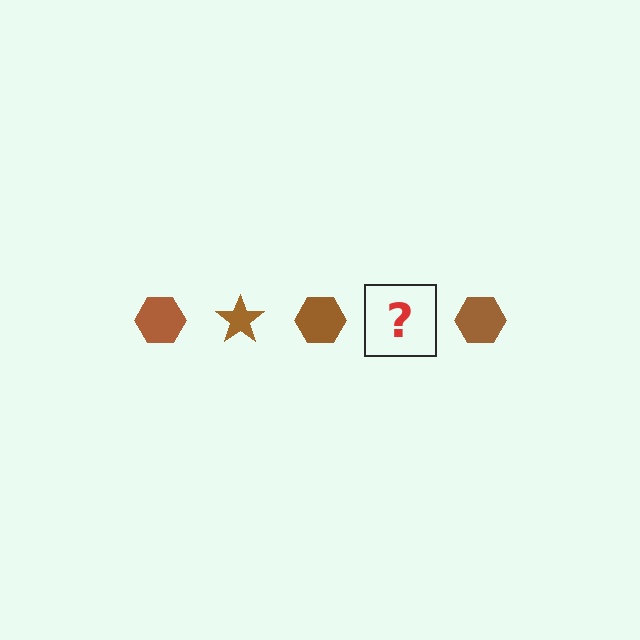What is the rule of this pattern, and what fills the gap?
The rule is that the pattern cycles through hexagon, star shapes in brown. The gap should be filled with a brown star.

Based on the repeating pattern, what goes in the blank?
The blank should be a brown star.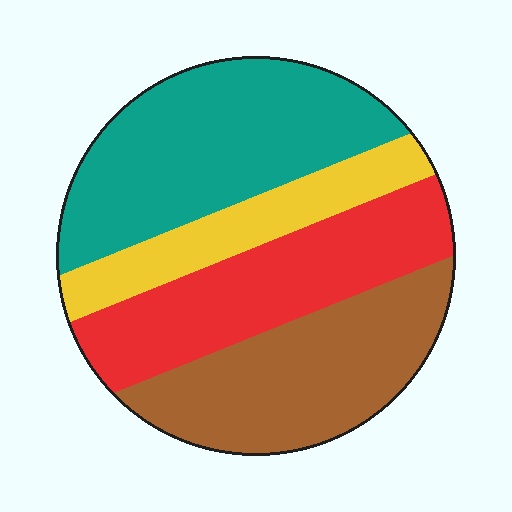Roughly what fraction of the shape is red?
Red covers 26% of the shape.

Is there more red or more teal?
Teal.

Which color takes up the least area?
Yellow, at roughly 15%.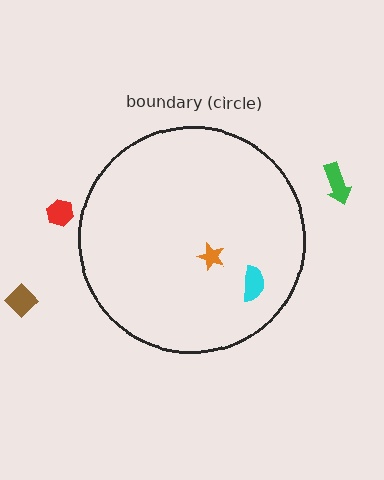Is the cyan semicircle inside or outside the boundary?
Inside.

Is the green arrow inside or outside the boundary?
Outside.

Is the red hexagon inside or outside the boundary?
Outside.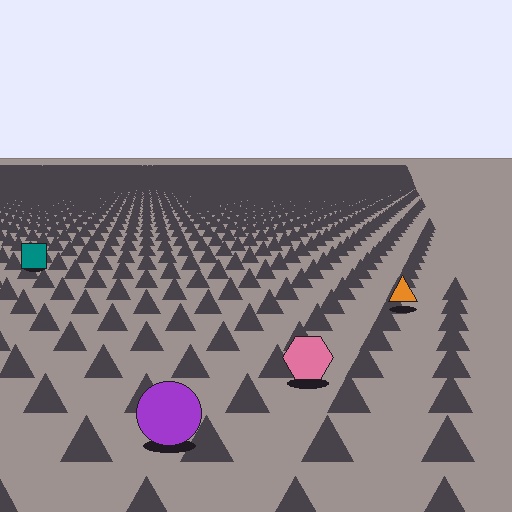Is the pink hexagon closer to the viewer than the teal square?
Yes. The pink hexagon is closer — you can tell from the texture gradient: the ground texture is coarser near it.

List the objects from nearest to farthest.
From nearest to farthest: the purple circle, the pink hexagon, the orange triangle, the teal square.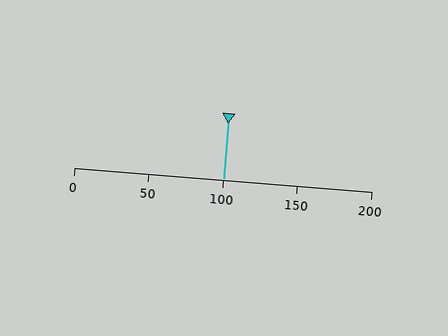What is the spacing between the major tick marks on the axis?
The major ticks are spaced 50 apart.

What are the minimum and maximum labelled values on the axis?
The axis runs from 0 to 200.